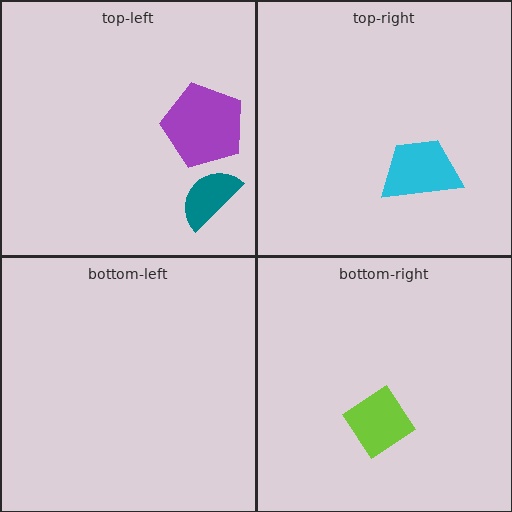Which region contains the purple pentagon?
The top-left region.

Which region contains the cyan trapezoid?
The top-right region.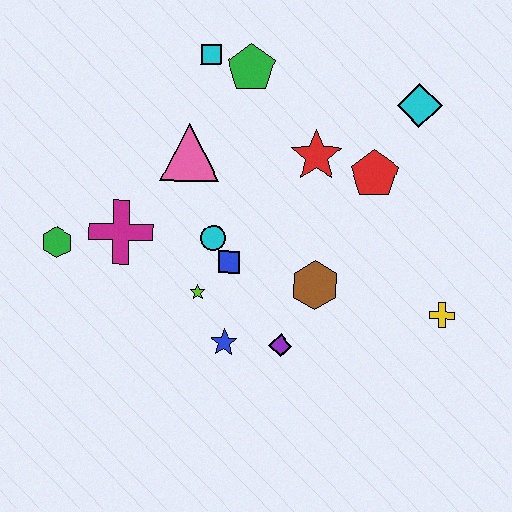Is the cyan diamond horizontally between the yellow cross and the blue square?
Yes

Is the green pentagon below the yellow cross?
No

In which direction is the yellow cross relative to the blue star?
The yellow cross is to the right of the blue star.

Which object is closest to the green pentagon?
The cyan square is closest to the green pentagon.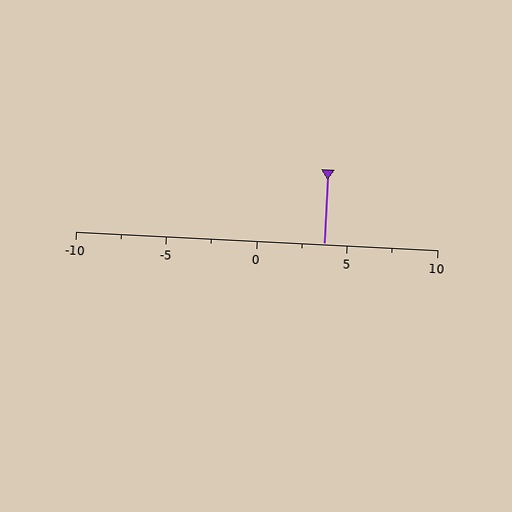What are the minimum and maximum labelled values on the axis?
The axis runs from -10 to 10.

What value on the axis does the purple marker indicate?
The marker indicates approximately 3.8.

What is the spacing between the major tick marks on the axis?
The major ticks are spaced 5 apart.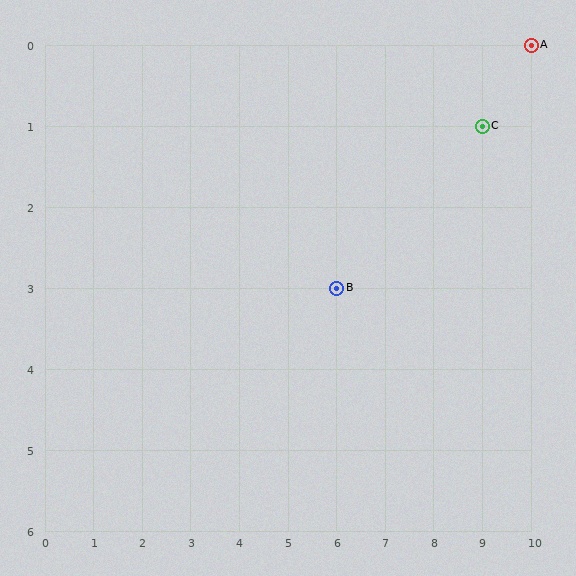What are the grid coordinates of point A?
Point A is at grid coordinates (10, 0).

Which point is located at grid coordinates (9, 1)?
Point C is at (9, 1).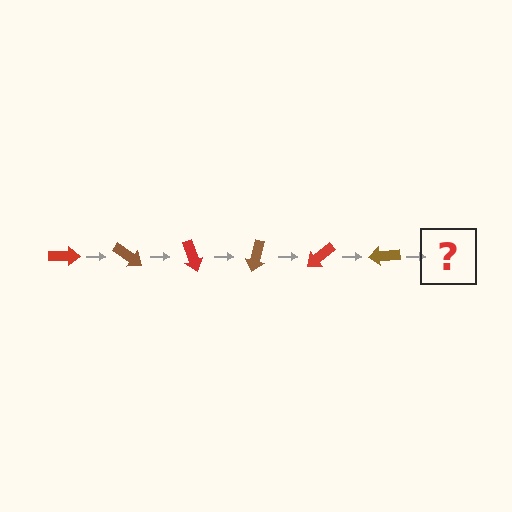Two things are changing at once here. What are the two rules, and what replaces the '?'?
The two rules are that it rotates 35 degrees each step and the color cycles through red and brown. The '?' should be a red arrow, rotated 210 degrees from the start.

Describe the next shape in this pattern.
It should be a red arrow, rotated 210 degrees from the start.